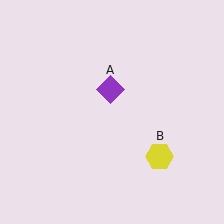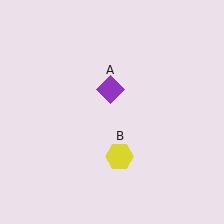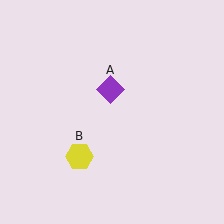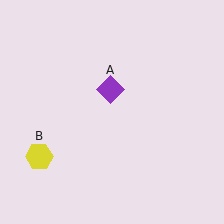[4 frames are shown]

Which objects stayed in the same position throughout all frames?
Purple diamond (object A) remained stationary.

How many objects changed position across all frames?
1 object changed position: yellow hexagon (object B).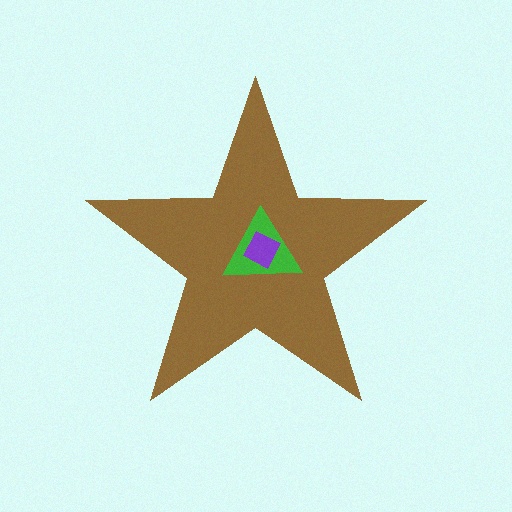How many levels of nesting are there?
3.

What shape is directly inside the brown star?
The green triangle.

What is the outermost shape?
The brown star.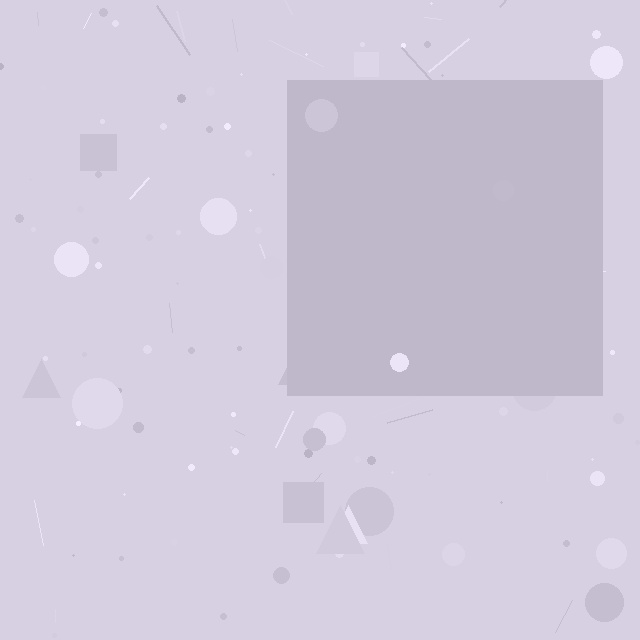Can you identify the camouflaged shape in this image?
The camouflaged shape is a square.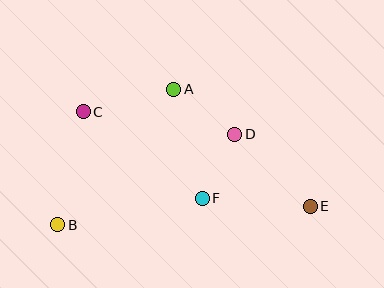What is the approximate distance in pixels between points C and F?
The distance between C and F is approximately 147 pixels.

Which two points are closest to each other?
Points D and F are closest to each other.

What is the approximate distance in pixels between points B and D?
The distance between B and D is approximately 199 pixels.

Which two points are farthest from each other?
Points B and E are farthest from each other.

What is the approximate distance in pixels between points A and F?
The distance between A and F is approximately 113 pixels.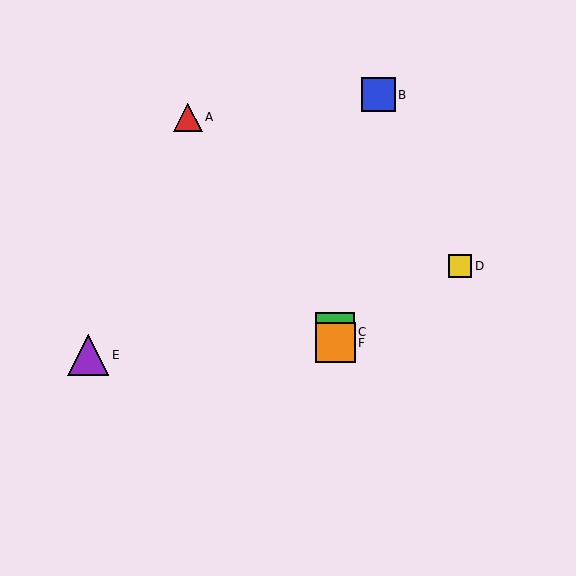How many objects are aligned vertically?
2 objects (C, F) are aligned vertically.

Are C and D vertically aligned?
No, C is at x≈335 and D is at x≈460.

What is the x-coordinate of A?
Object A is at x≈188.